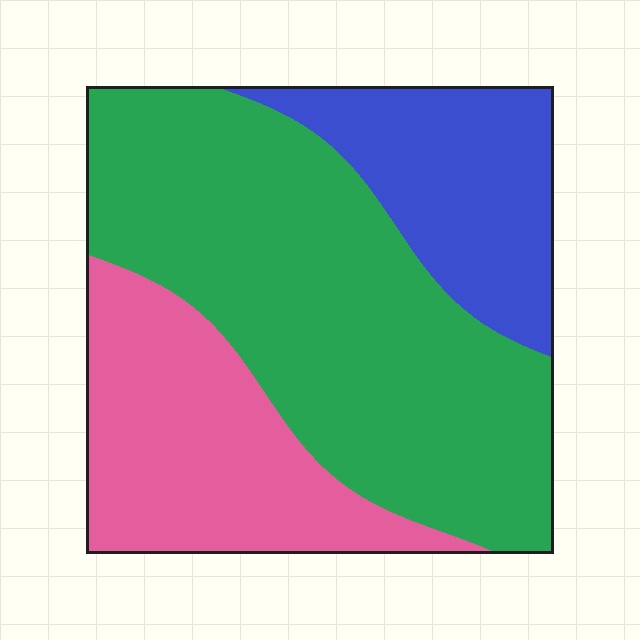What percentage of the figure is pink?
Pink takes up about one quarter (1/4) of the figure.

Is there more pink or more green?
Green.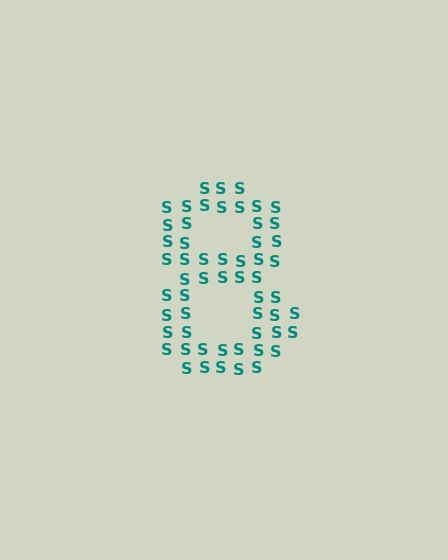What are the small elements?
The small elements are letter S's.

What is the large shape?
The large shape is the digit 8.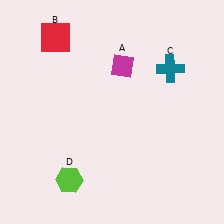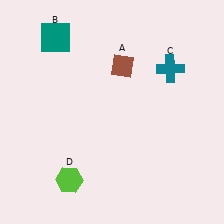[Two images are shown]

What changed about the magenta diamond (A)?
In Image 1, A is magenta. In Image 2, it changed to brown.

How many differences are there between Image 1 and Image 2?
There are 2 differences between the two images.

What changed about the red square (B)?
In Image 1, B is red. In Image 2, it changed to teal.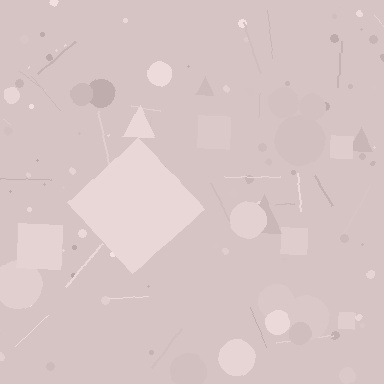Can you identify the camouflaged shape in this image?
The camouflaged shape is a diamond.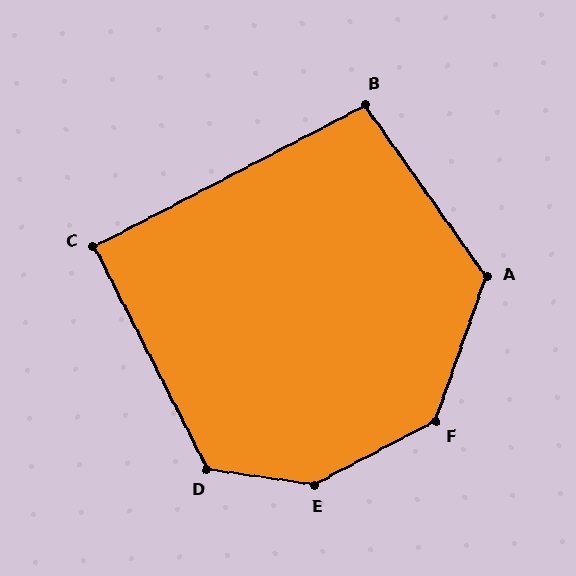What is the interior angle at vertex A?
Approximately 125 degrees (obtuse).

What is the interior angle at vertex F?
Approximately 137 degrees (obtuse).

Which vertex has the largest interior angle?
E, at approximately 144 degrees.